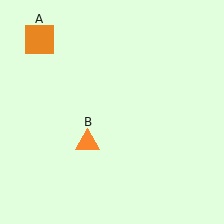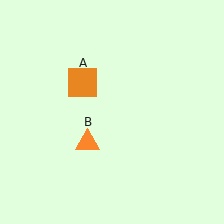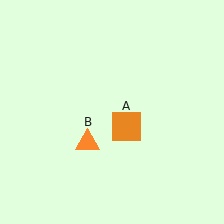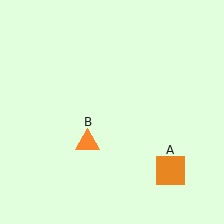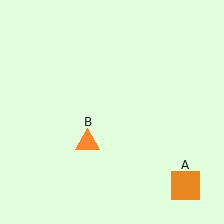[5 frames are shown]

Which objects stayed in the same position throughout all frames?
Orange triangle (object B) remained stationary.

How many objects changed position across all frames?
1 object changed position: orange square (object A).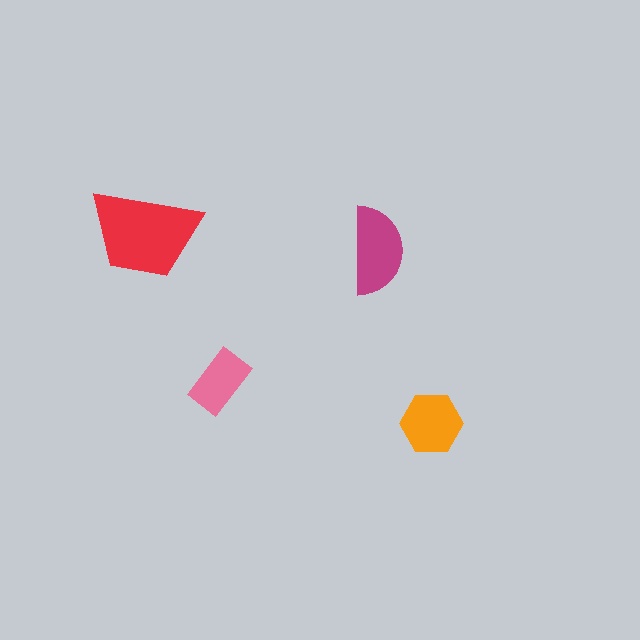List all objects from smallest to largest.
The pink rectangle, the orange hexagon, the magenta semicircle, the red trapezoid.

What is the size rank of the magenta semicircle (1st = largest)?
2nd.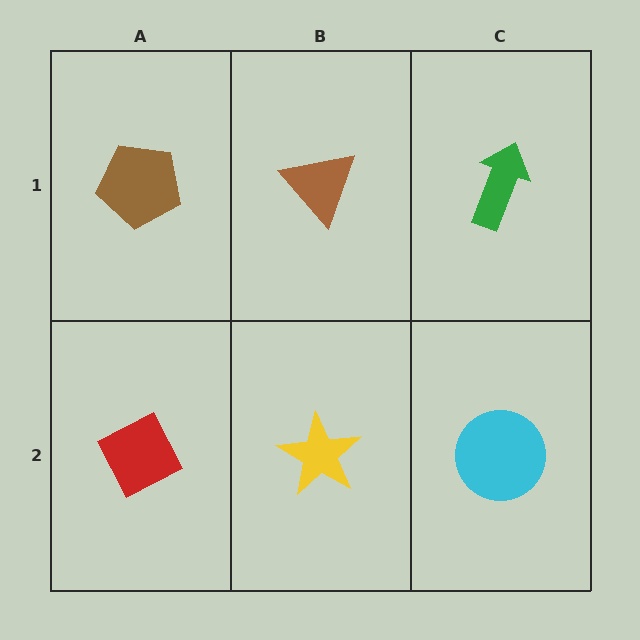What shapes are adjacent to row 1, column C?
A cyan circle (row 2, column C), a brown triangle (row 1, column B).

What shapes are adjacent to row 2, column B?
A brown triangle (row 1, column B), a red diamond (row 2, column A), a cyan circle (row 2, column C).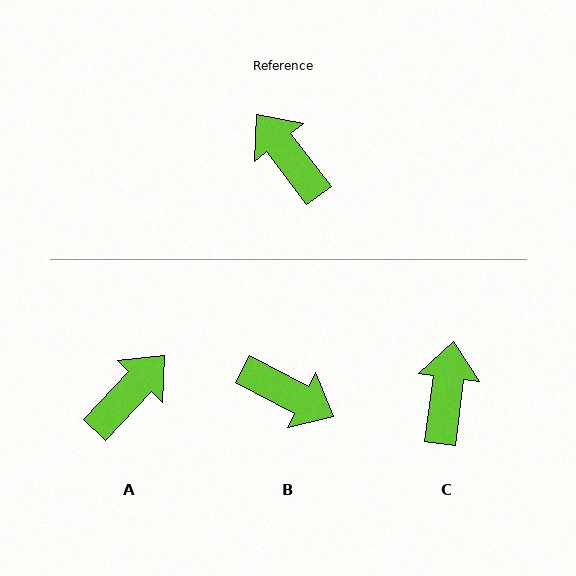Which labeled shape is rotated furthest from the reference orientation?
B, about 155 degrees away.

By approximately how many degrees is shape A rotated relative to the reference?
Approximately 80 degrees clockwise.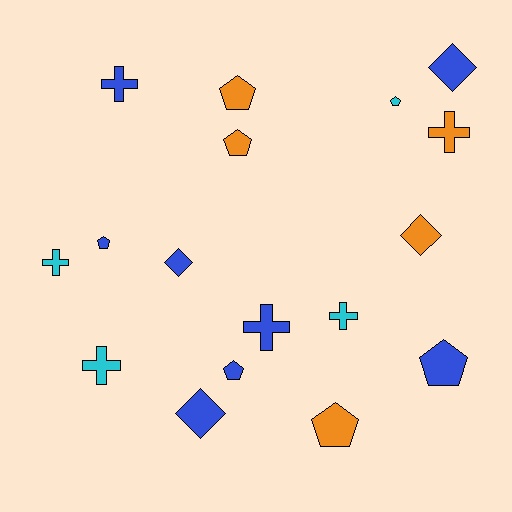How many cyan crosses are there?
There are 3 cyan crosses.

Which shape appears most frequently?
Pentagon, with 7 objects.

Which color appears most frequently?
Blue, with 8 objects.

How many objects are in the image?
There are 17 objects.